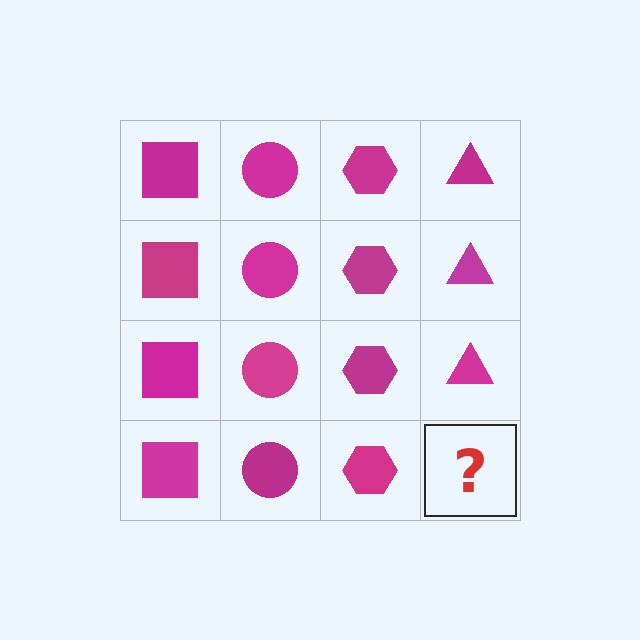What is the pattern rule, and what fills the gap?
The rule is that each column has a consistent shape. The gap should be filled with a magenta triangle.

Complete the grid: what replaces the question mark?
The question mark should be replaced with a magenta triangle.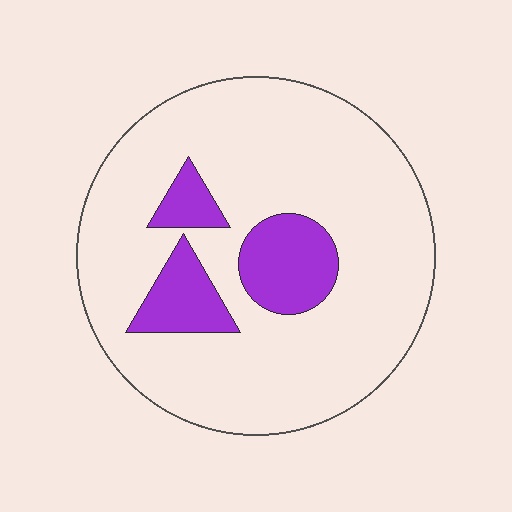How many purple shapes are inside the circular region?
3.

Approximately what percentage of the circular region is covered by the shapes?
Approximately 15%.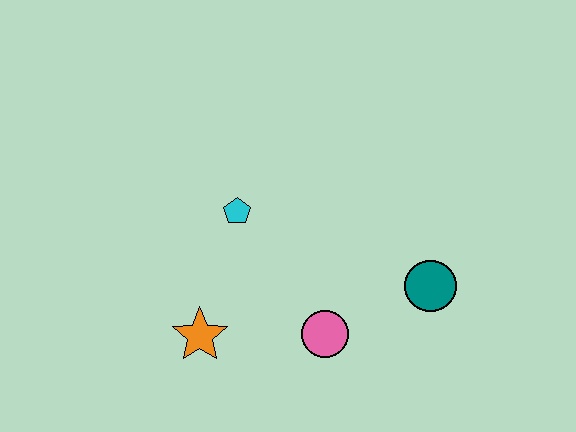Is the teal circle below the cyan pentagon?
Yes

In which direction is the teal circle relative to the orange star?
The teal circle is to the right of the orange star.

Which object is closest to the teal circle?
The pink circle is closest to the teal circle.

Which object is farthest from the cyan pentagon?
The teal circle is farthest from the cyan pentagon.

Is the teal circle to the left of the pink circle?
No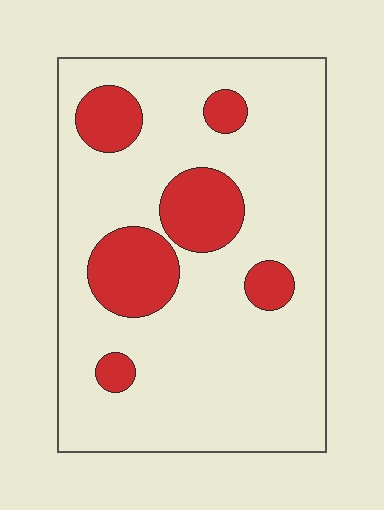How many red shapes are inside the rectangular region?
6.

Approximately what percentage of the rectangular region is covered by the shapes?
Approximately 20%.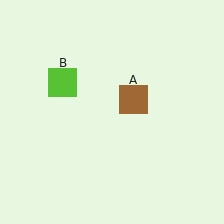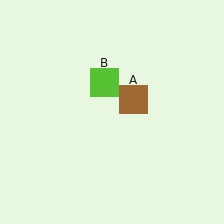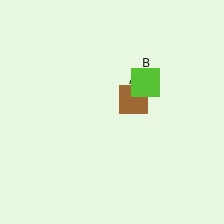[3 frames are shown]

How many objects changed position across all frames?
1 object changed position: lime square (object B).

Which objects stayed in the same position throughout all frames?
Brown square (object A) remained stationary.